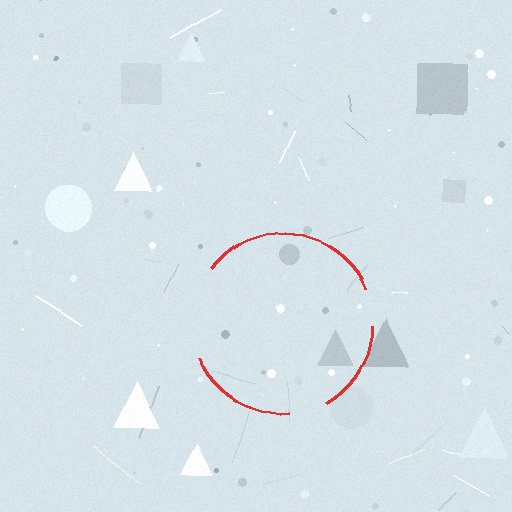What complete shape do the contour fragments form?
The contour fragments form a circle.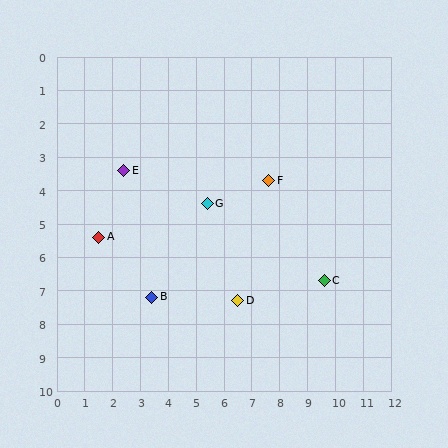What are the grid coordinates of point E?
Point E is at approximately (2.4, 3.4).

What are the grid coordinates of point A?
Point A is at approximately (1.5, 5.4).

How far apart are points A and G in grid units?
Points A and G are about 4.0 grid units apart.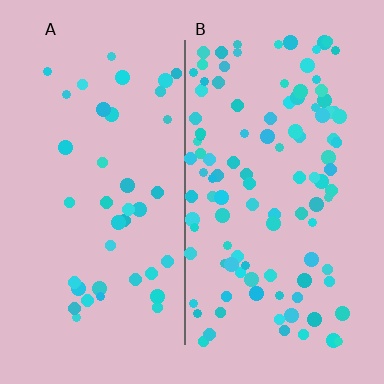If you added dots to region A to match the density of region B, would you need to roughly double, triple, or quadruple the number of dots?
Approximately triple.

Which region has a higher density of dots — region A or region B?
B (the right).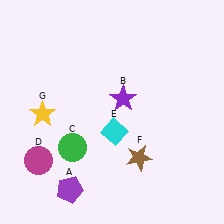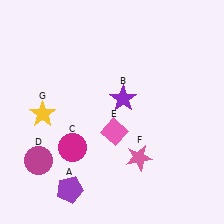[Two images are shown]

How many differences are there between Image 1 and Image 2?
There are 3 differences between the two images.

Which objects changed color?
C changed from green to magenta. E changed from cyan to pink. F changed from brown to pink.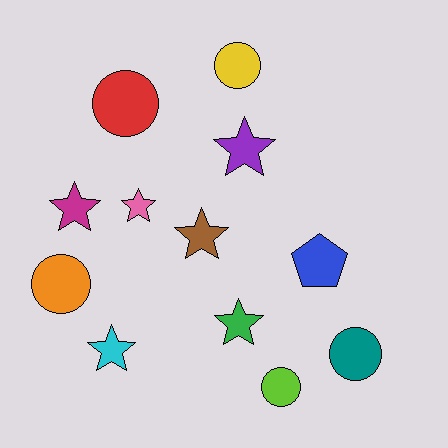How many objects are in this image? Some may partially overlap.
There are 12 objects.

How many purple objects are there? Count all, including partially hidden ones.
There is 1 purple object.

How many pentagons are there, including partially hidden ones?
There is 1 pentagon.